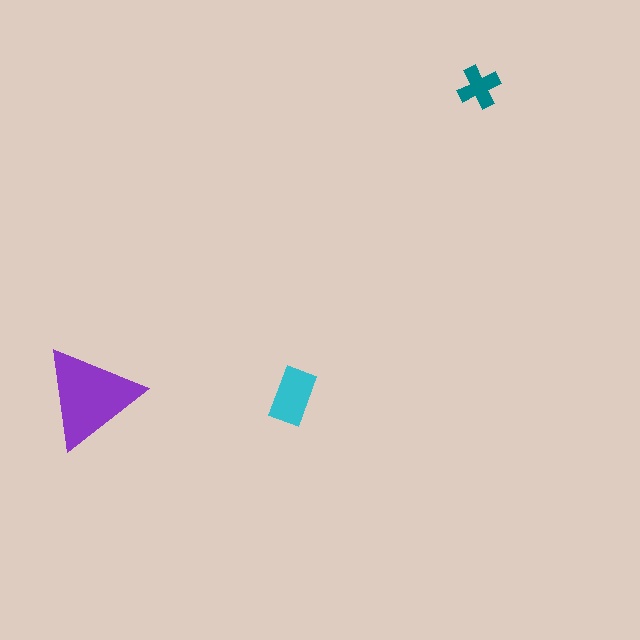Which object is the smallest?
The teal cross.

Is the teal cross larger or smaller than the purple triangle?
Smaller.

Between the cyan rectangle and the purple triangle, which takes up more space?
The purple triangle.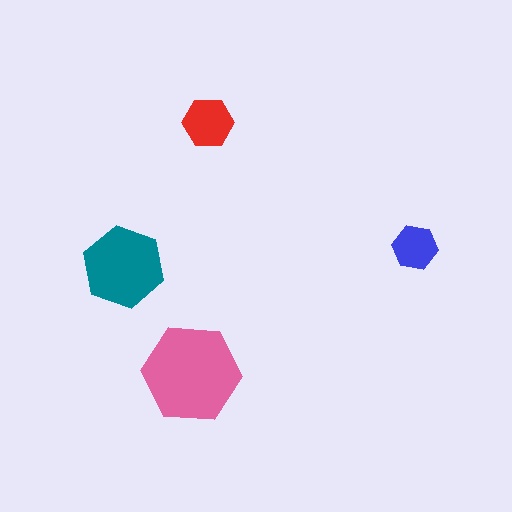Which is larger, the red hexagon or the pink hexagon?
The pink one.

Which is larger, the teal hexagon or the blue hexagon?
The teal one.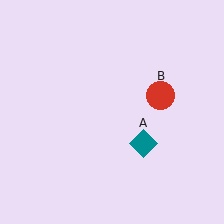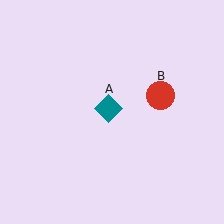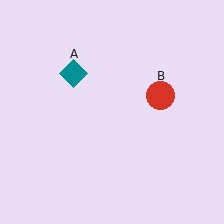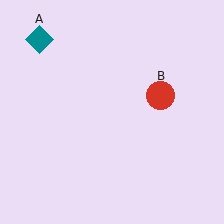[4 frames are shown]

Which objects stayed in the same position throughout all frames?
Red circle (object B) remained stationary.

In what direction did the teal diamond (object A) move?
The teal diamond (object A) moved up and to the left.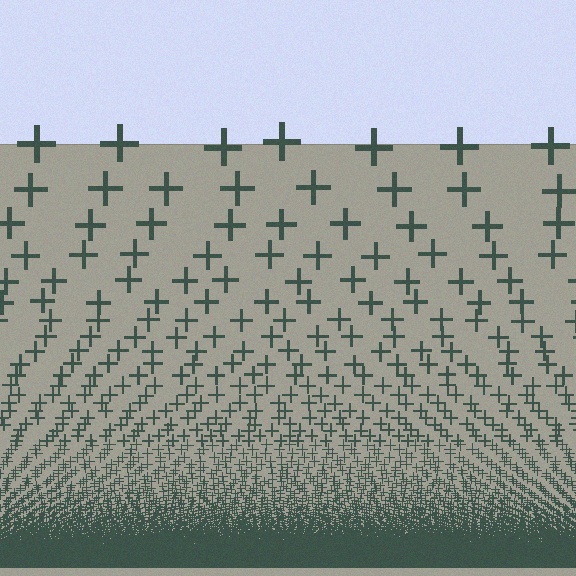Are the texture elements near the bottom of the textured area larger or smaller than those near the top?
Smaller. The gradient is inverted — elements near the bottom are smaller and denser.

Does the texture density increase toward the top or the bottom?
Density increases toward the bottom.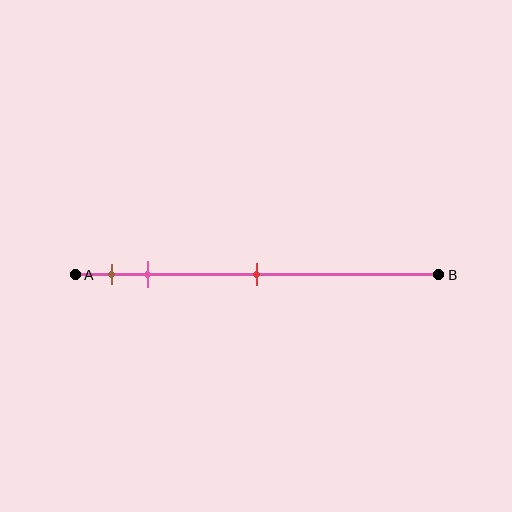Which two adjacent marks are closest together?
The brown and pink marks are the closest adjacent pair.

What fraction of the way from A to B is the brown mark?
The brown mark is approximately 10% (0.1) of the way from A to B.